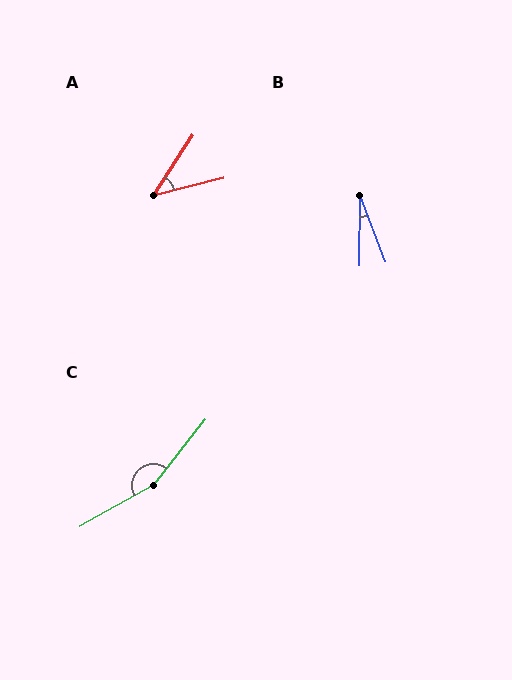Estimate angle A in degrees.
Approximately 43 degrees.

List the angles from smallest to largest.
B (21°), A (43°), C (158°).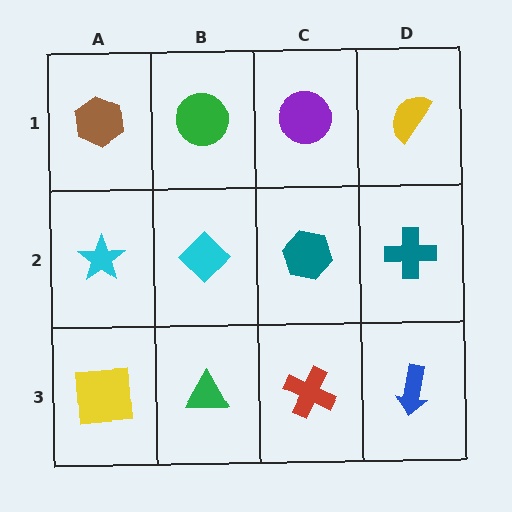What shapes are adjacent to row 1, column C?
A teal hexagon (row 2, column C), a green circle (row 1, column B), a yellow semicircle (row 1, column D).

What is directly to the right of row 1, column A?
A green circle.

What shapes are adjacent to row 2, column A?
A brown hexagon (row 1, column A), a yellow square (row 3, column A), a cyan diamond (row 2, column B).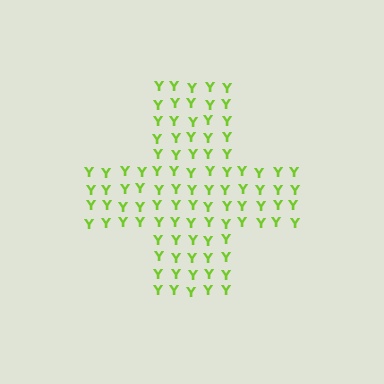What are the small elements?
The small elements are letter Y's.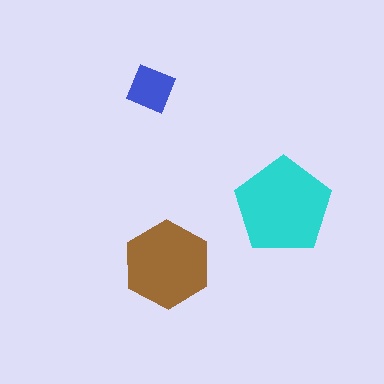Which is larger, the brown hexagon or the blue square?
The brown hexagon.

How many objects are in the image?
There are 3 objects in the image.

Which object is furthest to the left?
The blue square is leftmost.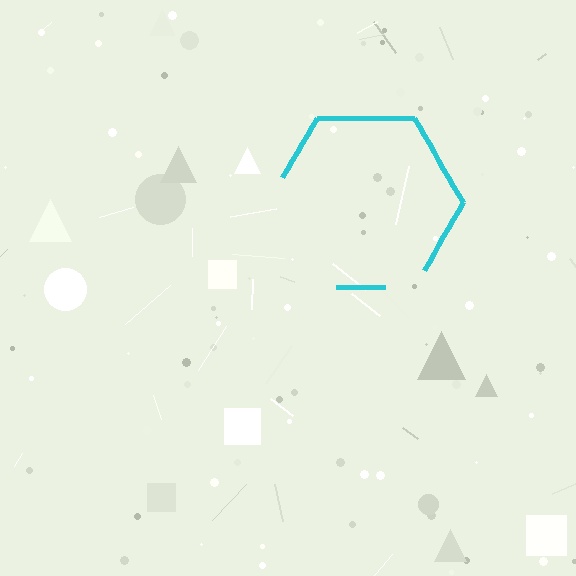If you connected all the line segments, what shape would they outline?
They would outline a hexagon.